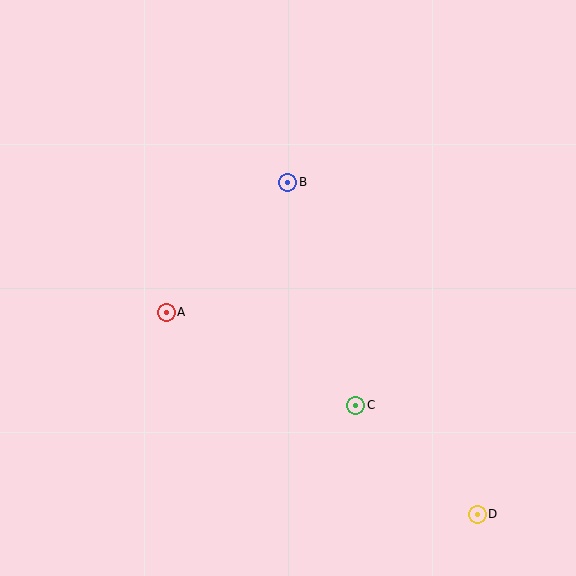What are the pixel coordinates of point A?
Point A is at (166, 312).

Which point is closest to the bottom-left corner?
Point A is closest to the bottom-left corner.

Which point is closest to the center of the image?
Point B at (288, 182) is closest to the center.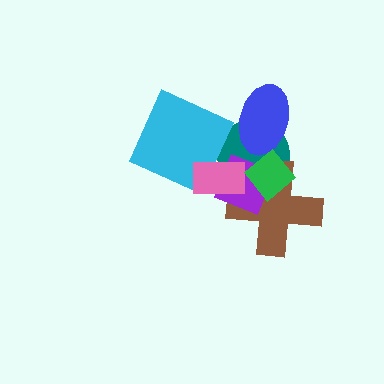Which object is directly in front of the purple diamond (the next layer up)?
The pink rectangle is directly in front of the purple diamond.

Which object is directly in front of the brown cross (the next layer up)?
The purple diamond is directly in front of the brown cross.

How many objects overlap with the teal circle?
5 objects overlap with the teal circle.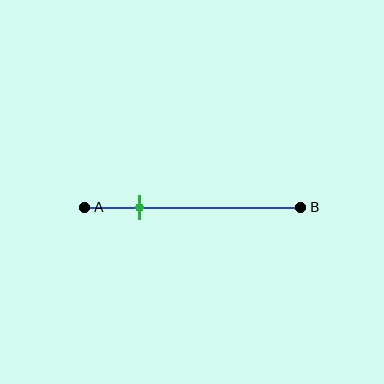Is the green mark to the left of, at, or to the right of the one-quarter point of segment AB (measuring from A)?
The green mark is approximately at the one-quarter point of segment AB.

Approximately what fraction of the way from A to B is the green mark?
The green mark is approximately 25% of the way from A to B.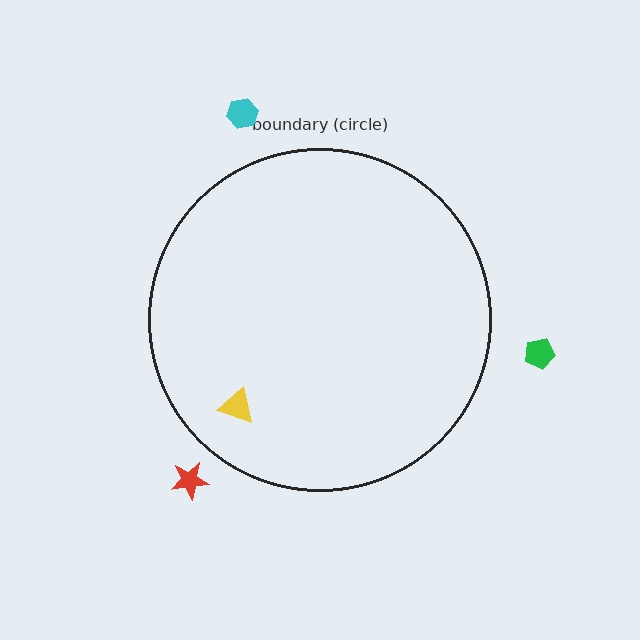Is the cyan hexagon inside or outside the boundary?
Outside.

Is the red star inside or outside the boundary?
Outside.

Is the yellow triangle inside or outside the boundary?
Inside.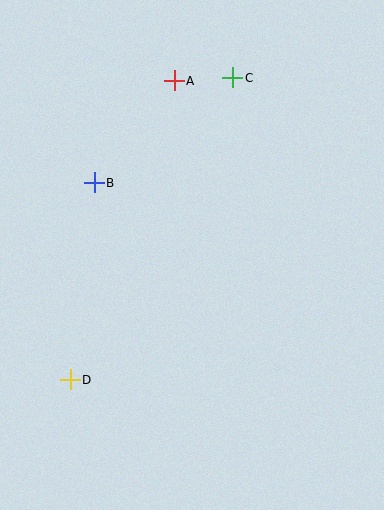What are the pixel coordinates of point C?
Point C is at (233, 78).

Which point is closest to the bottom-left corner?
Point D is closest to the bottom-left corner.